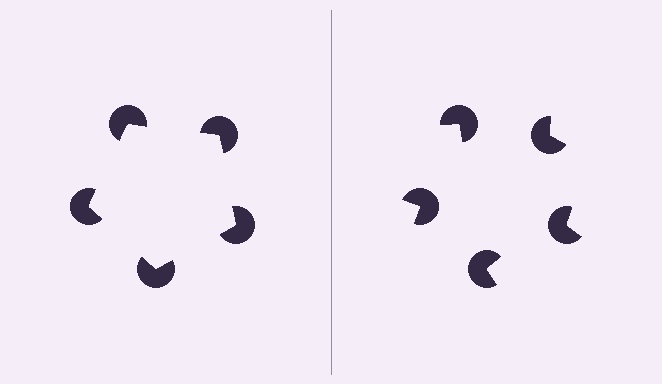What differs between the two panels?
The pac-man discs are positioned identically on both sides; only the wedge orientations differ. On the left they align to a pentagon; on the right they are misaligned.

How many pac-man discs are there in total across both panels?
10 — 5 on each side.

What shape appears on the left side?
An illusory pentagon.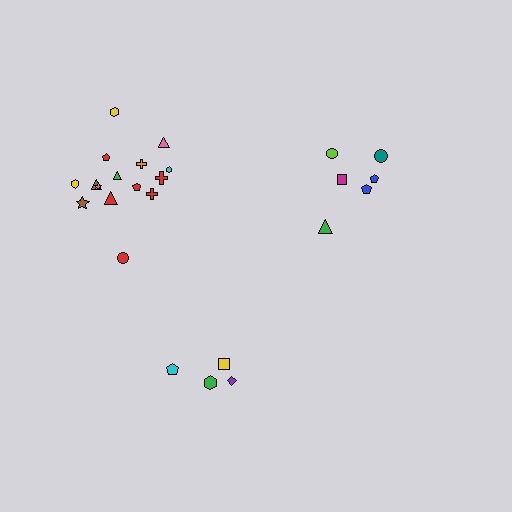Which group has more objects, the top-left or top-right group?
The top-left group.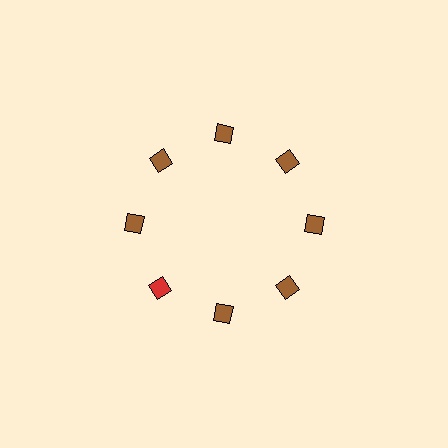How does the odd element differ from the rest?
It has a different color: red instead of brown.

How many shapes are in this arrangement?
There are 8 shapes arranged in a ring pattern.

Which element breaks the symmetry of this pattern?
The red square at roughly the 8 o'clock position breaks the symmetry. All other shapes are brown squares.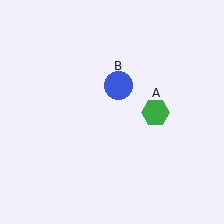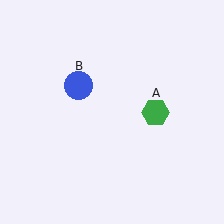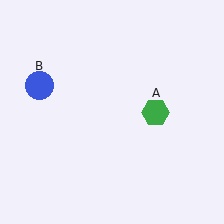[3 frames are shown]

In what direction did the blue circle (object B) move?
The blue circle (object B) moved left.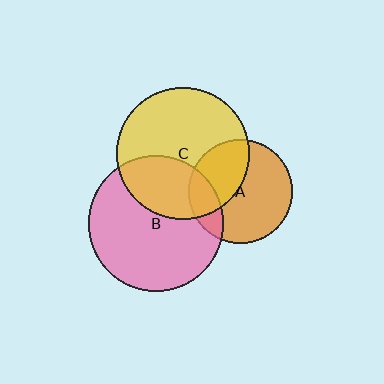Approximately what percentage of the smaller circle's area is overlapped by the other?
Approximately 40%.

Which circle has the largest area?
Circle B (pink).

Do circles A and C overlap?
Yes.